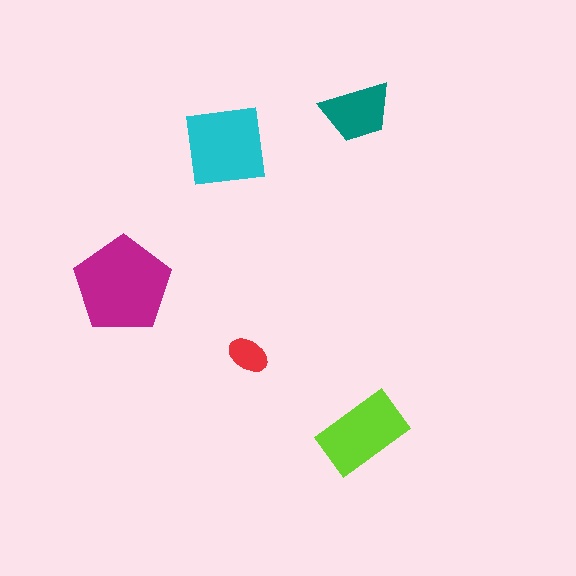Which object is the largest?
The magenta pentagon.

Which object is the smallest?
The red ellipse.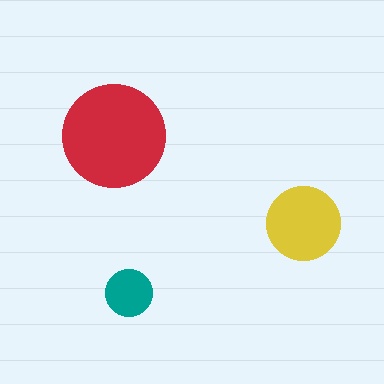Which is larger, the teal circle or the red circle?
The red one.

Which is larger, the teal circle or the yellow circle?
The yellow one.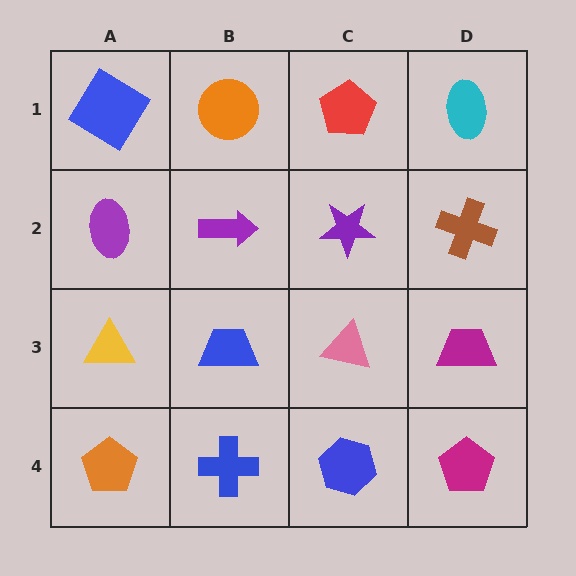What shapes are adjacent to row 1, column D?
A brown cross (row 2, column D), a red pentagon (row 1, column C).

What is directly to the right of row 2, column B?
A purple star.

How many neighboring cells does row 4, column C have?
3.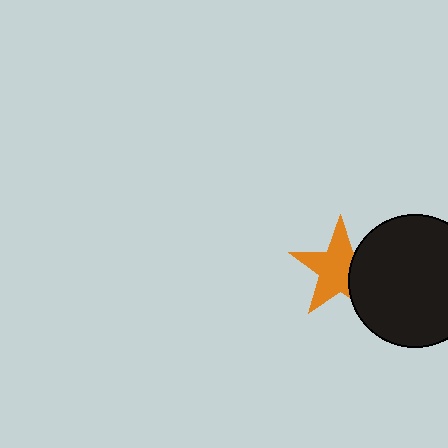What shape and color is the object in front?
The object in front is a black circle.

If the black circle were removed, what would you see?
You would see the complete orange star.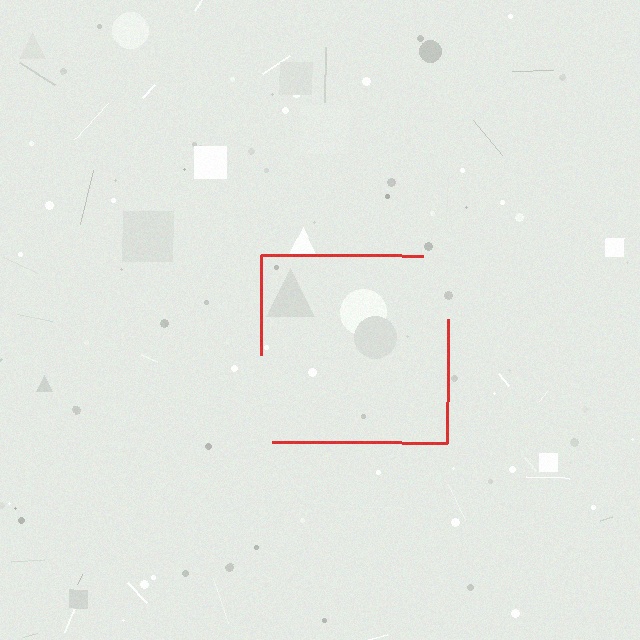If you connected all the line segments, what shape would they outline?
They would outline a square.